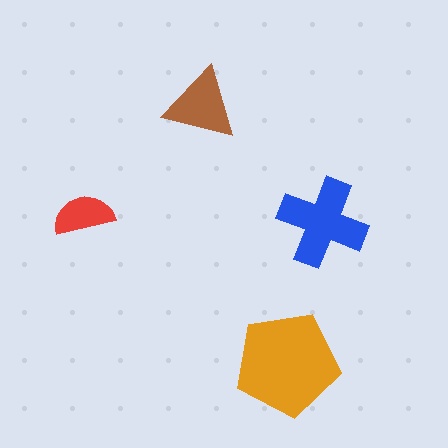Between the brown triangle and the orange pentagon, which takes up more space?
The orange pentagon.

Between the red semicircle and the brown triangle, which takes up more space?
The brown triangle.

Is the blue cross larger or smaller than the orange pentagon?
Smaller.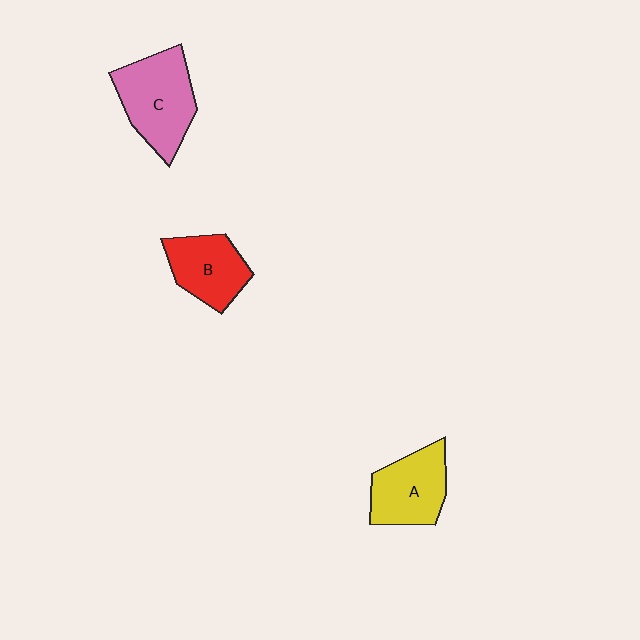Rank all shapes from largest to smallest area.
From largest to smallest: C (pink), A (yellow), B (red).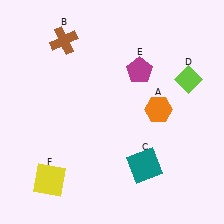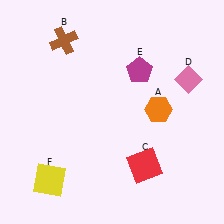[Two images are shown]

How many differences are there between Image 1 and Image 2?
There are 2 differences between the two images.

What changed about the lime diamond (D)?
In Image 1, D is lime. In Image 2, it changed to pink.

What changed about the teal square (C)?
In Image 1, C is teal. In Image 2, it changed to red.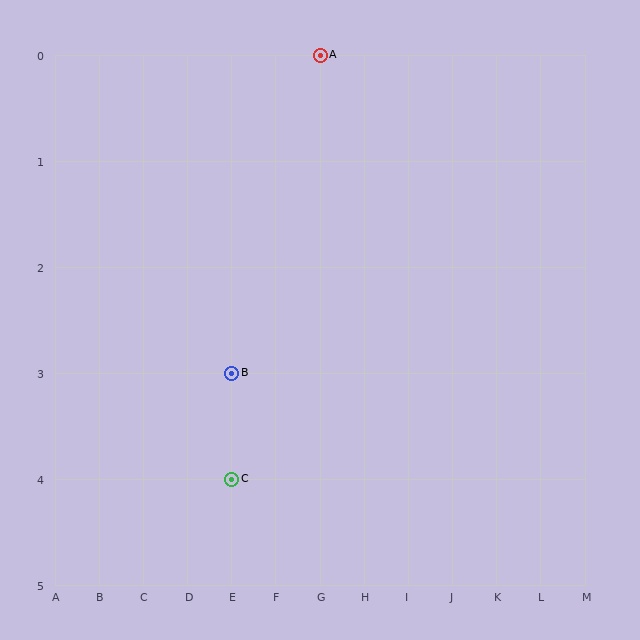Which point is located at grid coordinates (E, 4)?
Point C is at (E, 4).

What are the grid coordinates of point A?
Point A is at grid coordinates (G, 0).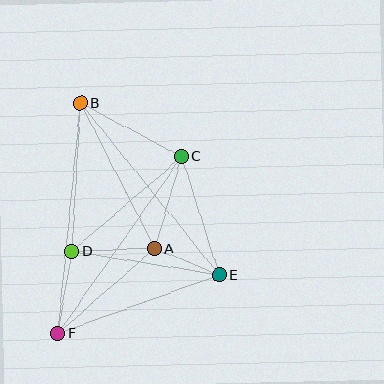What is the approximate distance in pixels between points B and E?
The distance between B and E is approximately 221 pixels.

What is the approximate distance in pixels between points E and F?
The distance between E and F is approximately 172 pixels.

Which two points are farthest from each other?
Points B and F are farthest from each other.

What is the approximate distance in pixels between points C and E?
The distance between C and E is approximately 125 pixels.